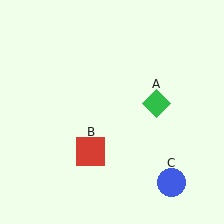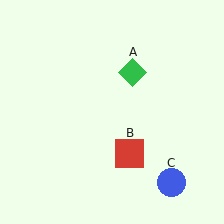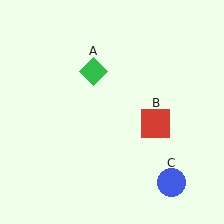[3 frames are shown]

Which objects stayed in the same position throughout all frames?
Blue circle (object C) remained stationary.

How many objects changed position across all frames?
2 objects changed position: green diamond (object A), red square (object B).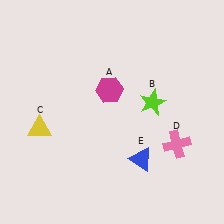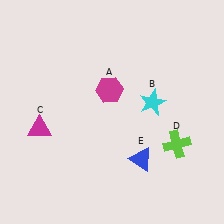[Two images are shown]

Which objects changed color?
B changed from lime to cyan. C changed from yellow to magenta. D changed from pink to lime.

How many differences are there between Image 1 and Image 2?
There are 3 differences between the two images.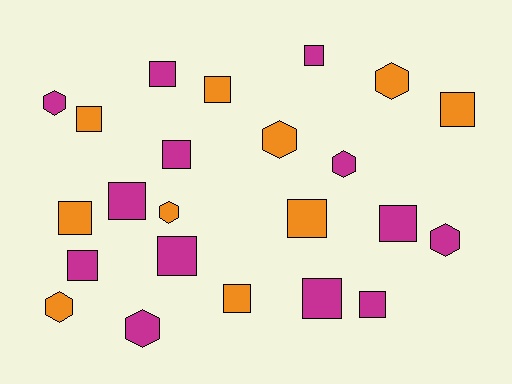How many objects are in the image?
There are 23 objects.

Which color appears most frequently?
Magenta, with 13 objects.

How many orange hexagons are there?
There are 4 orange hexagons.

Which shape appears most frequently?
Square, with 15 objects.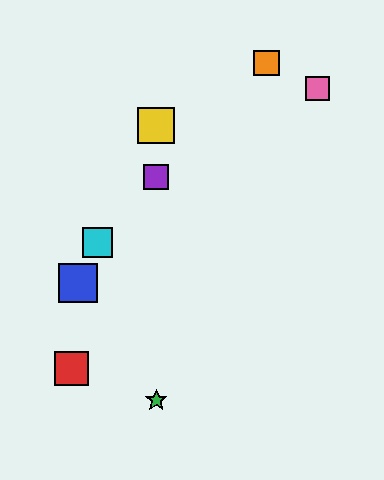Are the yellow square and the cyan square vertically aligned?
No, the yellow square is at x≈156 and the cyan square is at x≈98.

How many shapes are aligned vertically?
3 shapes (the green star, the yellow square, the purple square) are aligned vertically.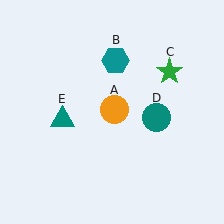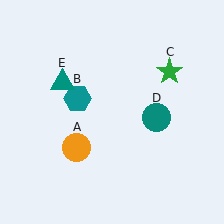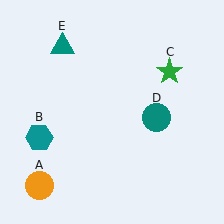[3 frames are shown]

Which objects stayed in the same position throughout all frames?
Green star (object C) and teal circle (object D) remained stationary.